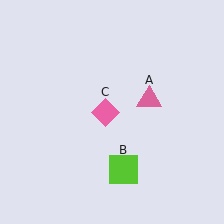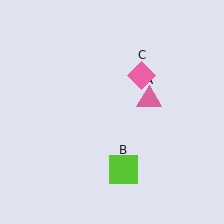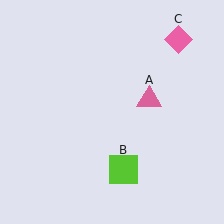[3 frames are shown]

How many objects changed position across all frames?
1 object changed position: pink diamond (object C).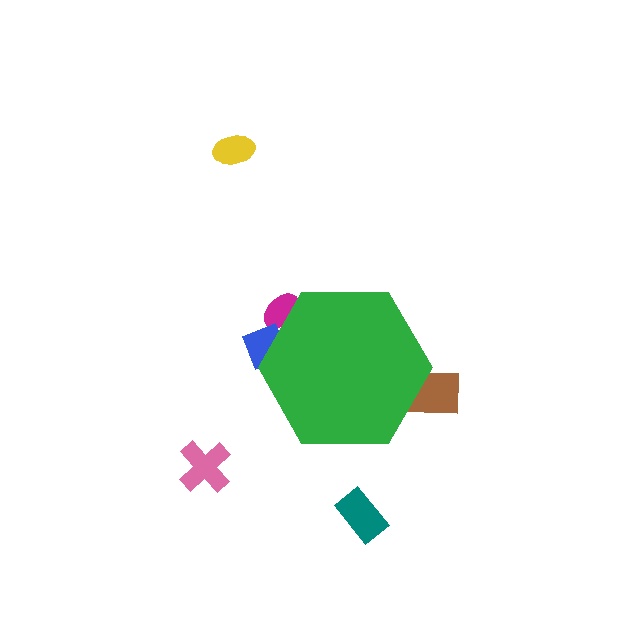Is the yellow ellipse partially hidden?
No, the yellow ellipse is fully visible.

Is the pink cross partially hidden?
No, the pink cross is fully visible.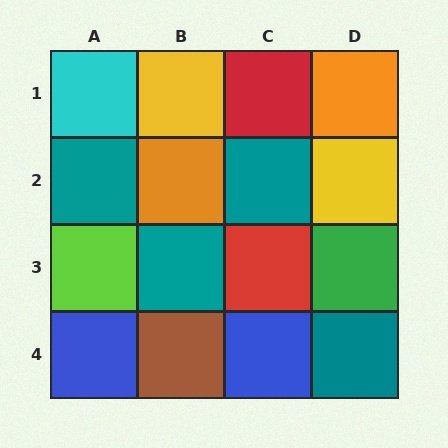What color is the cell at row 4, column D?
Teal.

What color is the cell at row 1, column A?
Cyan.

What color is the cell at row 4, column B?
Brown.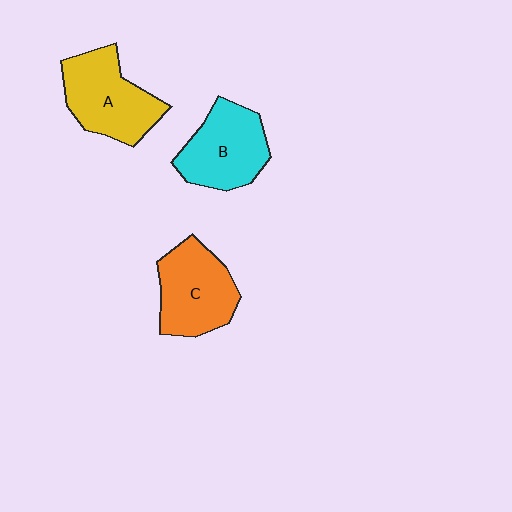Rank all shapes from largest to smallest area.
From largest to smallest: A (yellow), C (orange), B (cyan).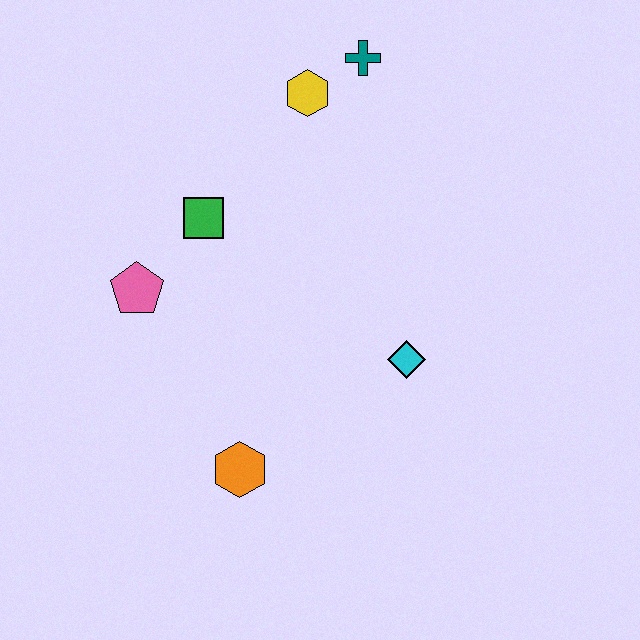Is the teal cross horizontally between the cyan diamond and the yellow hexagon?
Yes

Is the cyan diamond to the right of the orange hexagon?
Yes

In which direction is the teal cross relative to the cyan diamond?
The teal cross is above the cyan diamond.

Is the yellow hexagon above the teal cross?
No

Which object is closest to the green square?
The pink pentagon is closest to the green square.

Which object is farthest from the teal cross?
The orange hexagon is farthest from the teal cross.